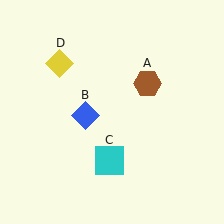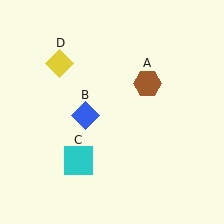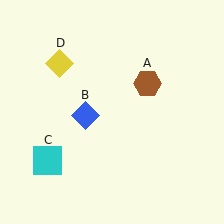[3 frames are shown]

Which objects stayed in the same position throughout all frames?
Brown hexagon (object A) and blue diamond (object B) and yellow diamond (object D) remained stationary.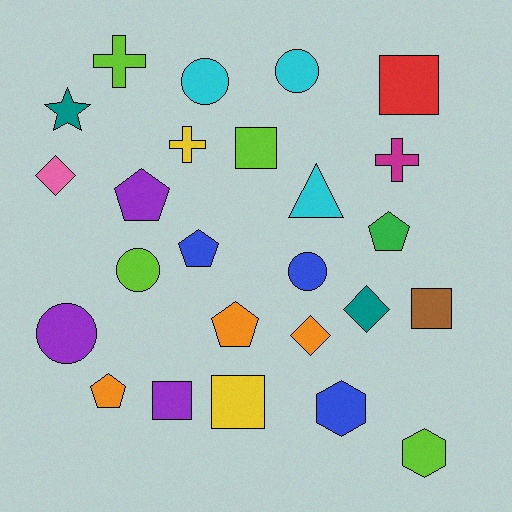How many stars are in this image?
There is 1 star.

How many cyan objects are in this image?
There are 3 cyan objects.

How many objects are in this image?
There are 25 objects.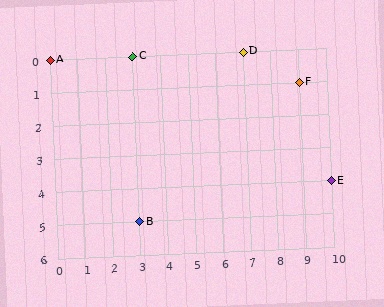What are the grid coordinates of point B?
Point B is at grid coordinates (3, 5).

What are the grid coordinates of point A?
Point A is at grid coordinates (0, 0).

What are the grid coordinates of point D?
Point D is at grid coordinates (7, 0).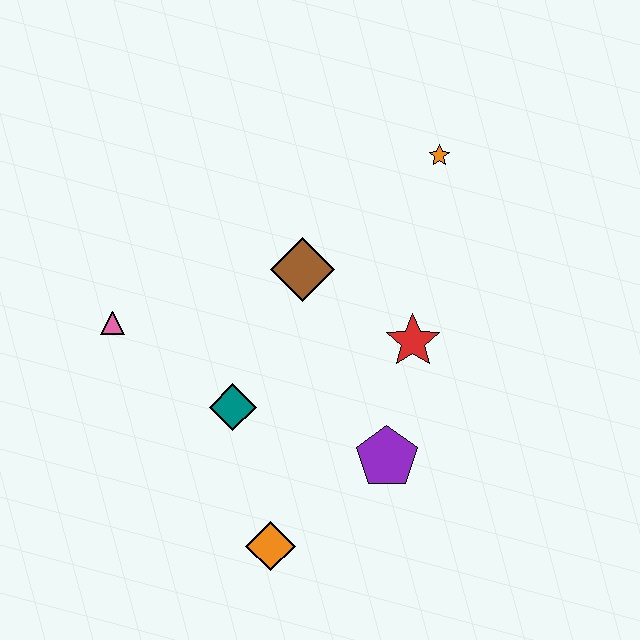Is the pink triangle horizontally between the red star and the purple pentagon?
No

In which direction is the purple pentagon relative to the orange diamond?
The purple pentagon is to the right of the orange diamond.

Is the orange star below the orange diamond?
No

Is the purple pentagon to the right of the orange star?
No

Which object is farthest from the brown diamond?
The orange diamond is farthest from the brown diamond.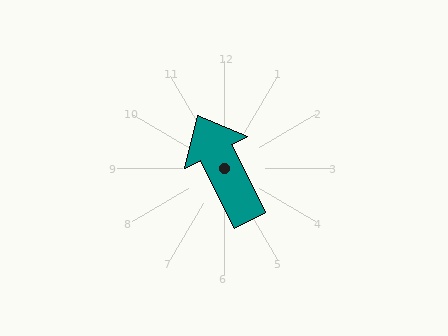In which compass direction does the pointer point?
Northwest.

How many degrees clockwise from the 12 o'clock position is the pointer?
Approximately 333 degrees.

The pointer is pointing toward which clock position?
Roughly 11 o'clock.